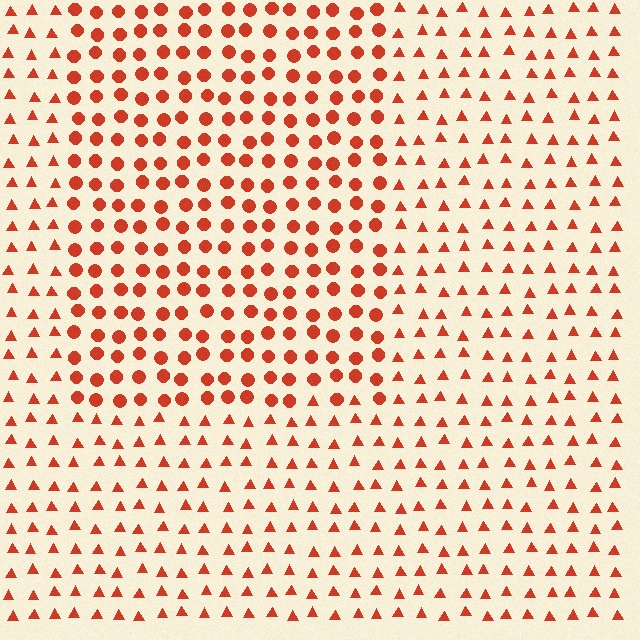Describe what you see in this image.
The image is filled with small red elements arranged in a uniform grid. A rectangle-shaped region contains circles, while the surrounding area contains triangles. The boundary is defined purely by the change in element shape.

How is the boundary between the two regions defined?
The boundary is defined by a change in element shape: circles inside vs. triangles outside. All elements share the same color and spacing.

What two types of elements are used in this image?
The image uses circles inside the rectangle region and triangles outside it.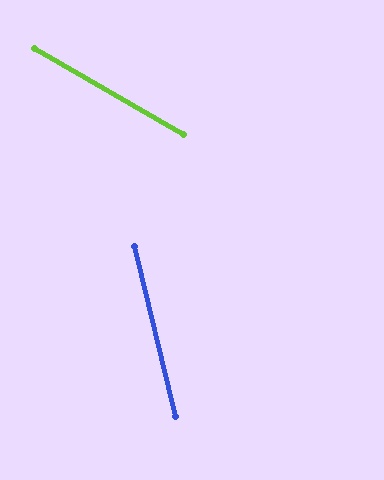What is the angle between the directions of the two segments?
Approximately 46 degrees.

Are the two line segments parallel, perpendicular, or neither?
Neither parallel nor perpendicular — they differ by about 46°.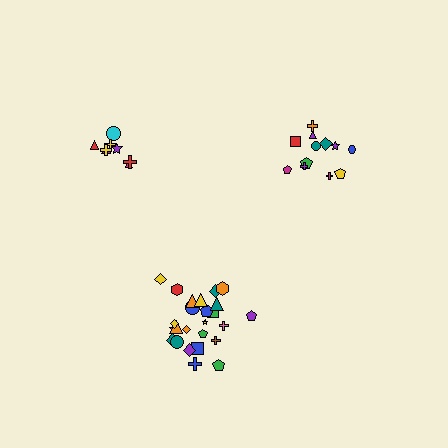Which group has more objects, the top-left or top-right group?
The top-right group.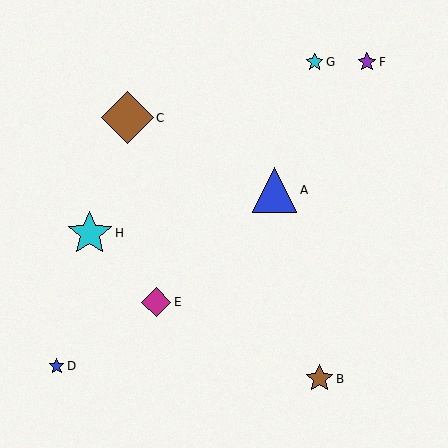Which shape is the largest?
The brown diamond (labeled C) is the largest.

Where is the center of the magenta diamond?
The center of the magenta diamond is at (156, 302).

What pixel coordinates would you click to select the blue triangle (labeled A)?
Click at (275, 190) to select the blue triangle A.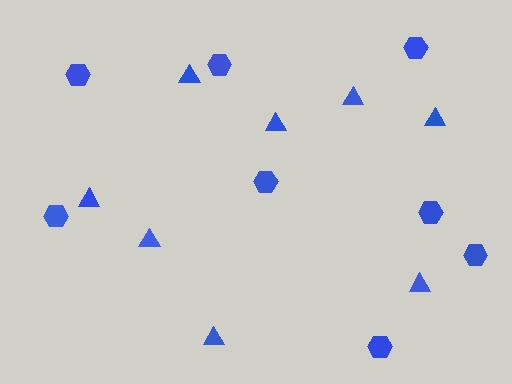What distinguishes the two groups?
There are 2 groups: one group of hexagons (8) and one group of triangles (8).